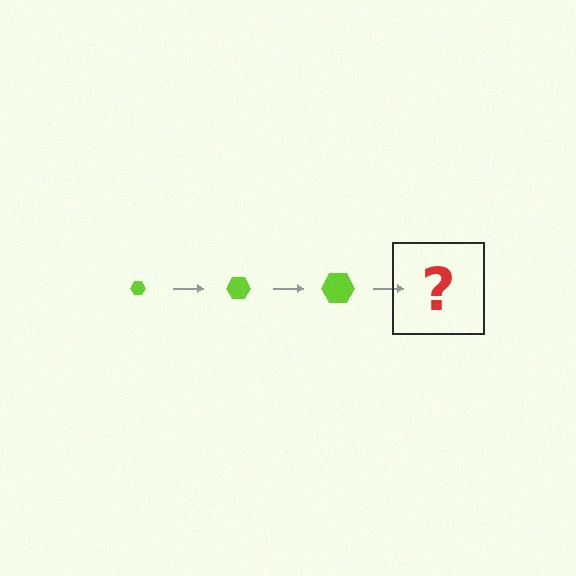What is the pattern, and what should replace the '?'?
The pattern is that the hexagon gets progressively larger each step. The '?' should be a lime hexagon, larger than the previous one.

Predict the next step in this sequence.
The next step is a lime hexagon, larger than the previous one.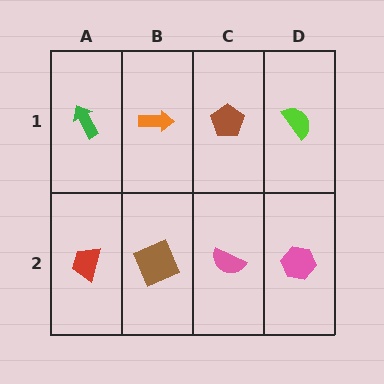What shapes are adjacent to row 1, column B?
A brown square (row 2, column B), a green arrow (row 1, column A), a brown pentagon (row 1, column C).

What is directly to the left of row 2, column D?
A pink semicircle.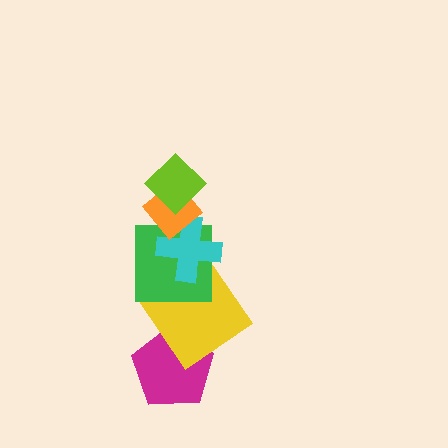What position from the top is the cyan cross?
The cyan cross is 3rd from the top.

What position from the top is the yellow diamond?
The yellow diamond is 5th from the top.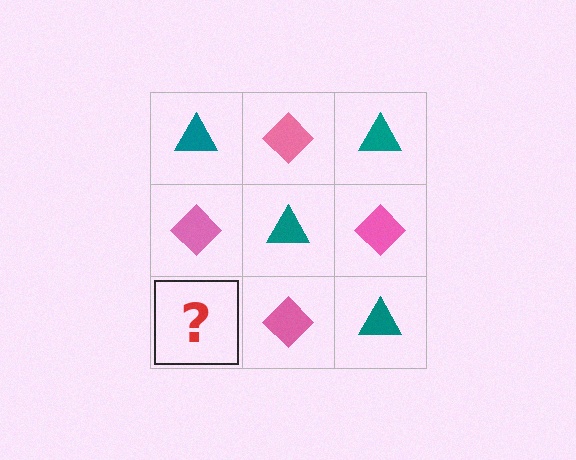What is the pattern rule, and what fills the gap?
The rule is that it alternates teal triangle and pink diamond in a checkerboard pattern. The gap should be filled with a teal triangle.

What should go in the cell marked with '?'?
The missing cell should contain a teal triangle.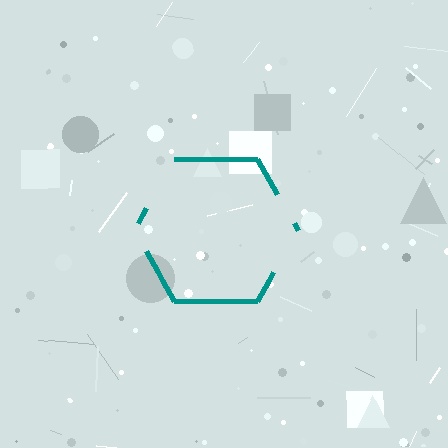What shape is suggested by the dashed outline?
The dashed outline suggests a hexagon.